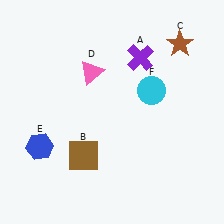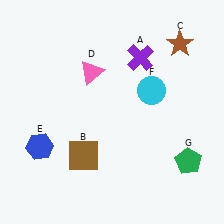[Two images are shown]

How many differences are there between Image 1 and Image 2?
There is 1 difference between the two images.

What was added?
A green pentagon (G) was added in Image 2.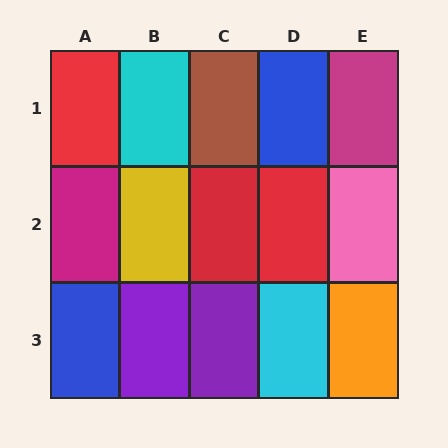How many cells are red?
3 cells are red.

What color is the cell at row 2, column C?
Red.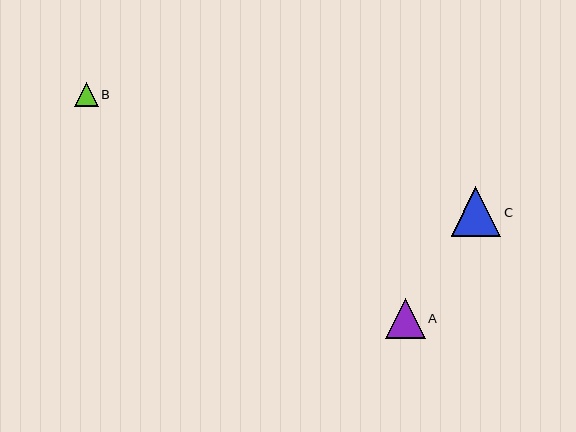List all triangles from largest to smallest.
From largest to smallest: C, A, B.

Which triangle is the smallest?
Triangle B is the smallest with a size of approximately 24 pixels.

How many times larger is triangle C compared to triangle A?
Triangle C is approximately 1.3 times the size of triangle A.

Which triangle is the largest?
Triangle C is the largest with a size of approximately 50 pixels.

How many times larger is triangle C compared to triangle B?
Triangle C is approximately 2.1 times the size of triangle B.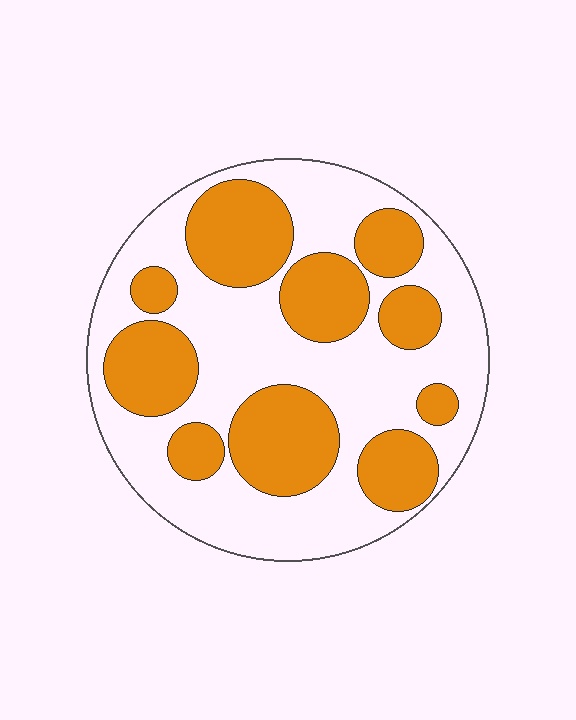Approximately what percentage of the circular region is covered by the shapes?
Approximately 40%.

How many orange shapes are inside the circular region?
10.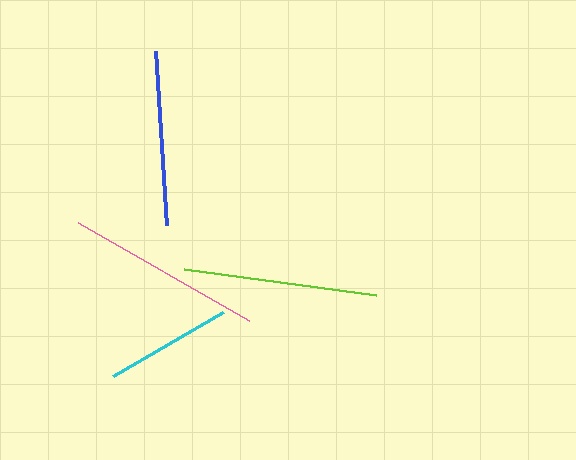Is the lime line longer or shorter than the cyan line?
The lime line is longer than the cyan line.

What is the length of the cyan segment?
The cyan segment is approximately 128 pixels long.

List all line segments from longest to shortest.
From longest to shortest: pink, lime, blue, cyan.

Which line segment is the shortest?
The cyan line is the shortest at approximately 128 pixels.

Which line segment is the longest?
The pink line is the longest at approximately 197 pixels.